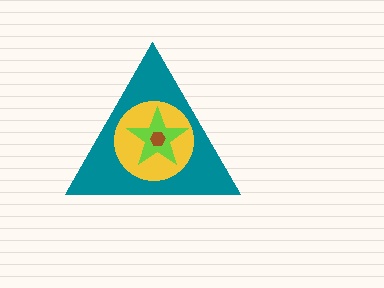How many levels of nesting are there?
4.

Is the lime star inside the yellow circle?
Yes.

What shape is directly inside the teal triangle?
The yellow circle.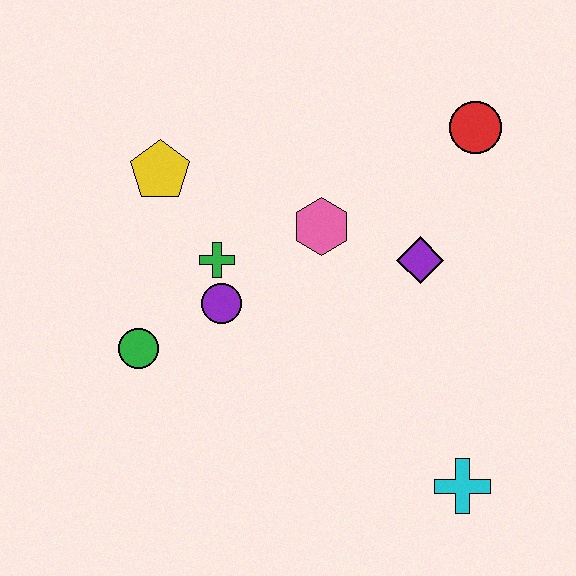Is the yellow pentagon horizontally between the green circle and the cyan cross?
Yes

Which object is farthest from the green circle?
The red circle is farthest from the green circle.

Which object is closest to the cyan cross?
The purple diamond is closest to the cyan cross.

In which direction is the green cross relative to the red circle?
The green cross is to the left of the red circle.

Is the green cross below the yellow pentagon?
Yes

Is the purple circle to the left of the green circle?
No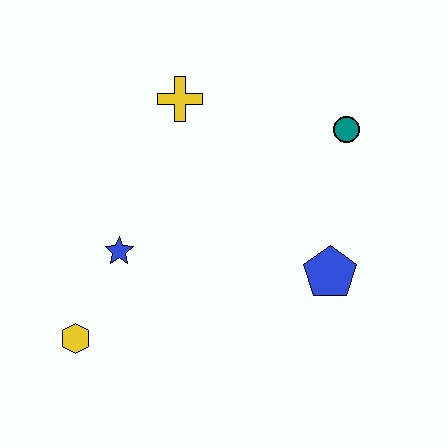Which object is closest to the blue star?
The yellow hexagon is closest to the blue star.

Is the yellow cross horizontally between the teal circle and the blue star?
Yes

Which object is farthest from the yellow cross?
The yellow hexagon is farthest from the yellow cross.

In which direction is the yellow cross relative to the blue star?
The yellow cross is above the blue star.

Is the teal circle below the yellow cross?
Yes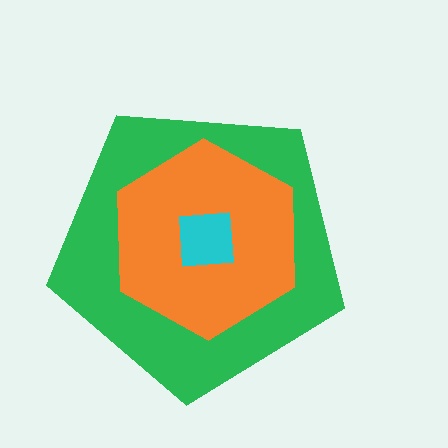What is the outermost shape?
The green pentagon.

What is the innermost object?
The cyan square.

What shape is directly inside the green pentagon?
The orange hexagon.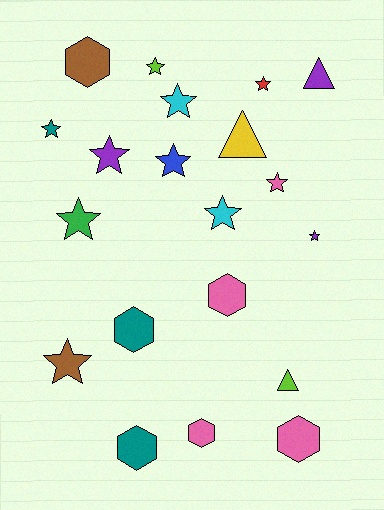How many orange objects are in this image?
There are no orange objects.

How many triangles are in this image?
There are 3 triangles.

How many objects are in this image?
There are 20 objects.